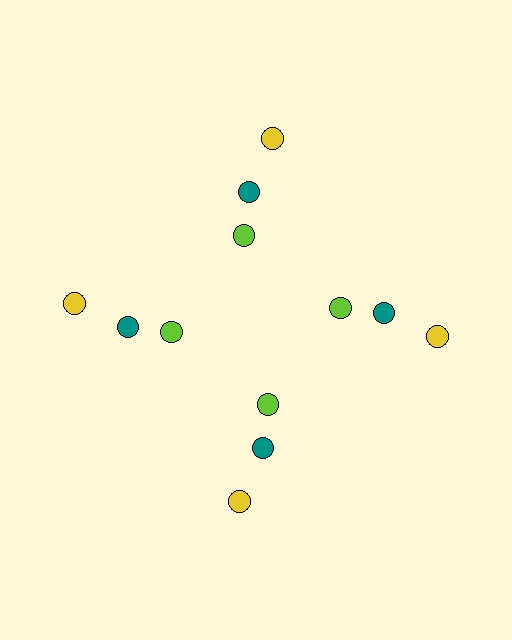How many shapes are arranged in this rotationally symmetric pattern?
There are 12 shapes, arranged in 4 groups of 3.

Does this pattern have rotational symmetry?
Yes, this pattern has 4-fold rotational symmetry. It looks the same after rotating 90 degrees around the center.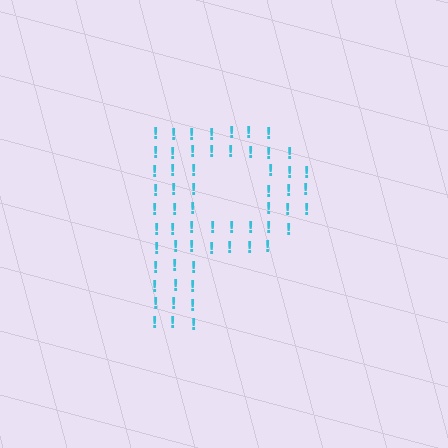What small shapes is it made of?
It is made of small exclamation marks.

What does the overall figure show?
The overall figure shows the letter P.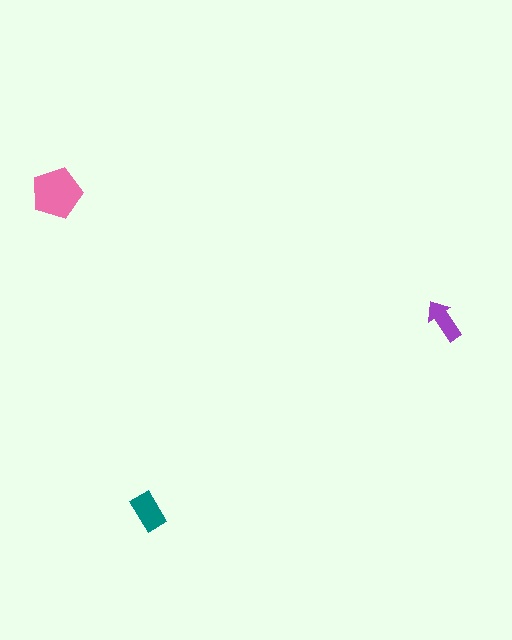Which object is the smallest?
The purple arrow.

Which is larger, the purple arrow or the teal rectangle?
The teal rectangle.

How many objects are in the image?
There are 3 objects in the image.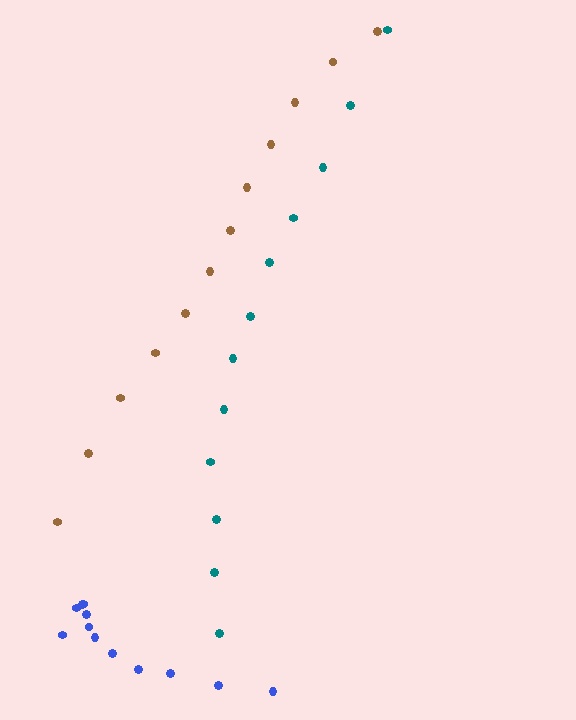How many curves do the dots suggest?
There are 3 distinct paths.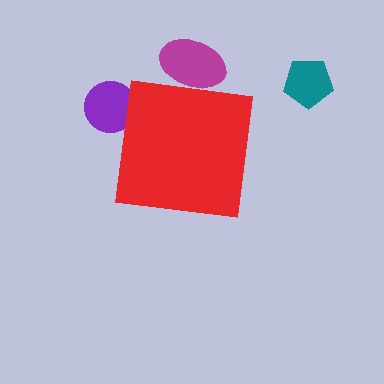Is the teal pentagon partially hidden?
No, the teal pentagon is fully visible.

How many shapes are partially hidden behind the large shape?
2 shapes are partially hidden.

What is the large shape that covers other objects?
A red square.